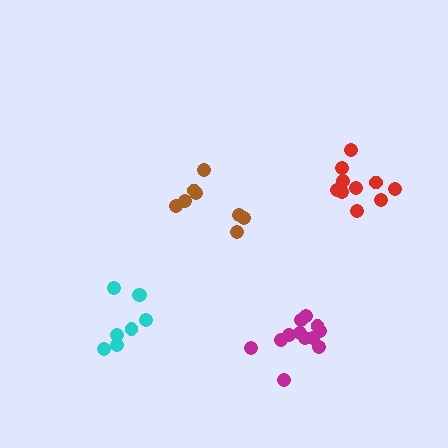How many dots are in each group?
Group 1: 11 dots, Group 2: 12 dots, Group 3: 8 dots, Group 4: 8 dots (39 total).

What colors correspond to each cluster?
The clusters are colored: red, magenta, brown, cyan.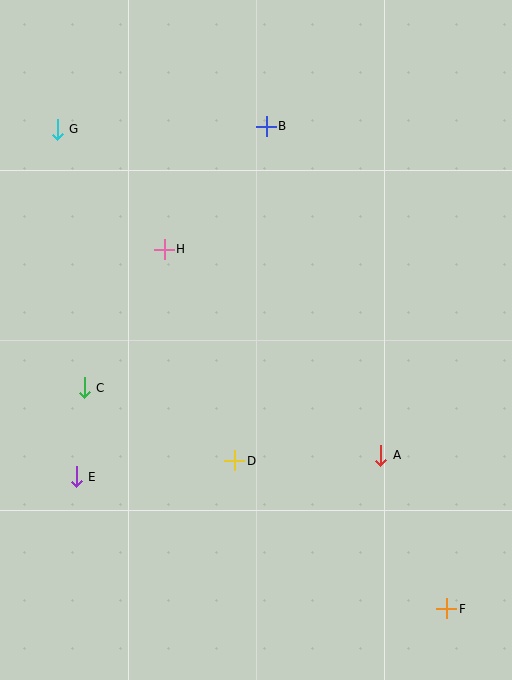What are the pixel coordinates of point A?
Point A is at (381, 455).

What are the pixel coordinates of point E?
Point E is at (76, 477).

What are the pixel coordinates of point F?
Point F is at (447, 609).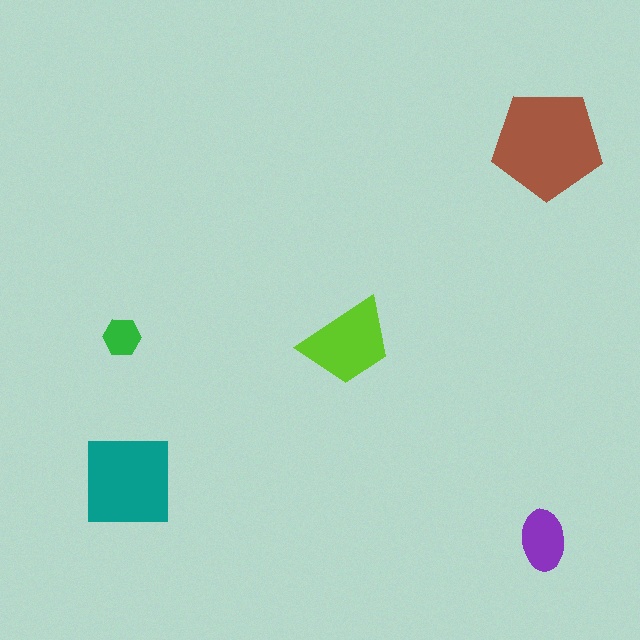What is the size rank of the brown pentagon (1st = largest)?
1st.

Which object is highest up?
The brown pentagon is topmost.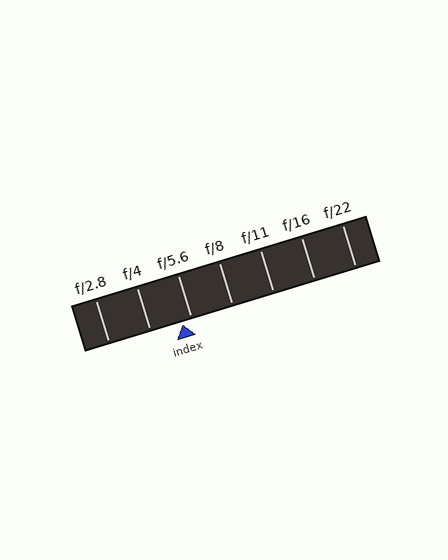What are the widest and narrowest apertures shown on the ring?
The widest aperture shown is f/2.8 and the narrowest is f/22.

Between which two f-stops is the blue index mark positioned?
The index mark is between f/4 and f/5.6.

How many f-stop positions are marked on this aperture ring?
There are 7 f-stop positions marked.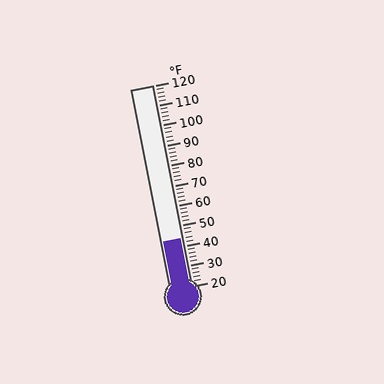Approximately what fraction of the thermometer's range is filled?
The thermometer is filled to approximately 25% of its range.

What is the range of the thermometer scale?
The thermometer scale ranges from 20°F to 120°F.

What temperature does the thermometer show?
The thermometer shows approximately 44°F.